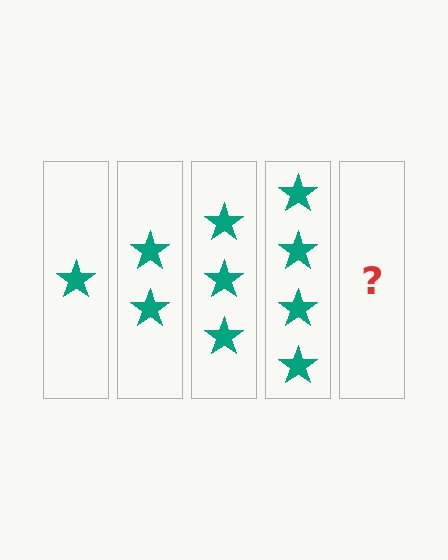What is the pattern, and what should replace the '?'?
The pattern is that each step adds one more star. The '?' should be 5 stars.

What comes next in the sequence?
The next element should be 5 stars.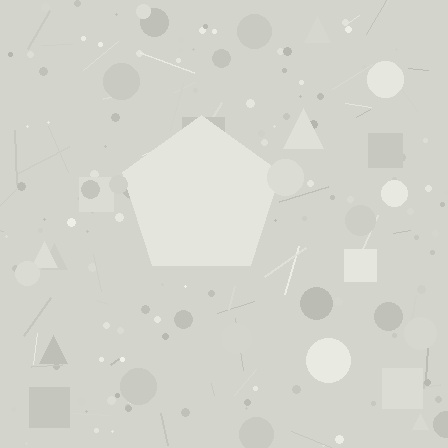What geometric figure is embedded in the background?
A pentagon is embedded in the background.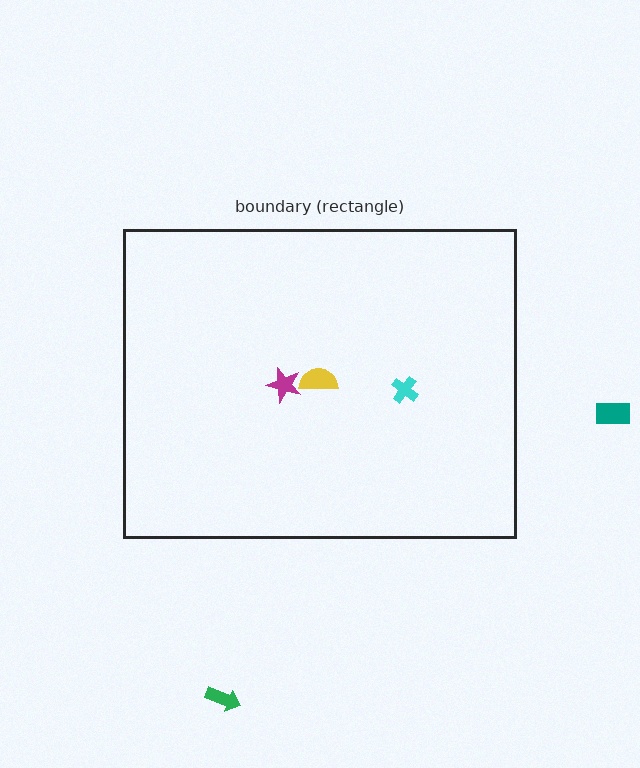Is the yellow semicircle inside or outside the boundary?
Inside.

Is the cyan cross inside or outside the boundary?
Inside.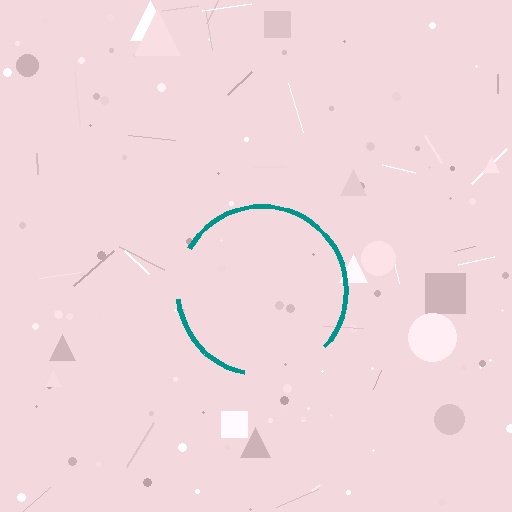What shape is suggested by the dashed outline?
The dashed outline suggests a circle.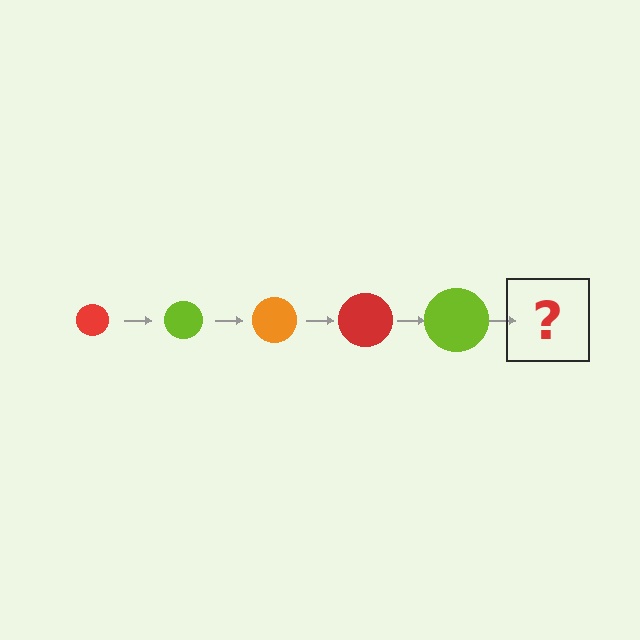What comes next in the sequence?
The next element should be an orange circle, larger than the previous one.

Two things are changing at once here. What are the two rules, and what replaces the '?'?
The two rules are that the circle grows larger each step and the color cycles through red, lime, and orange. The '?' should be an orange circle, larger than the previous one.